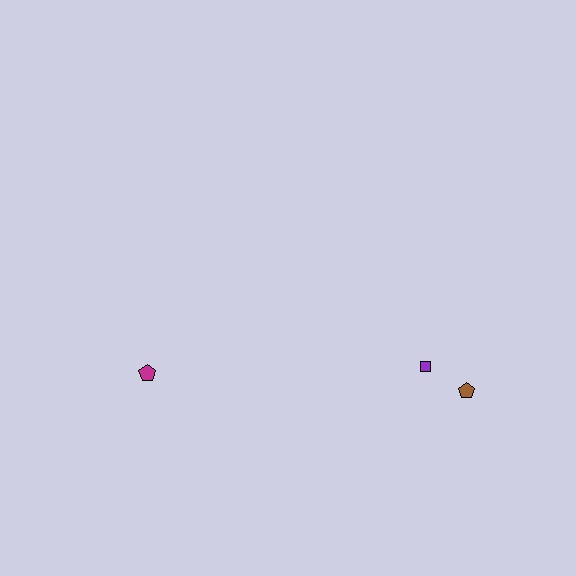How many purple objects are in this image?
There is 1 purple object.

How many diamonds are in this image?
There are no diamonds.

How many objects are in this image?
There are 3 objects.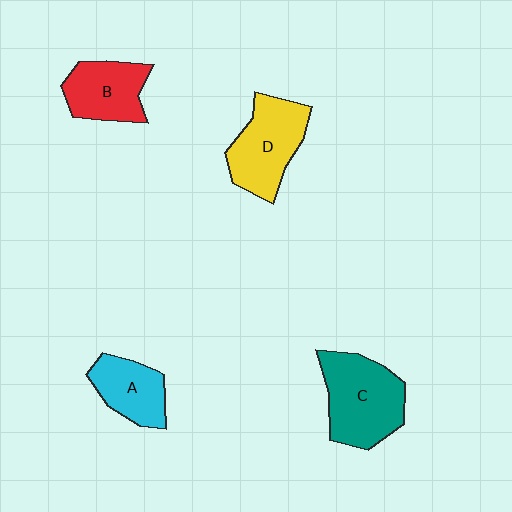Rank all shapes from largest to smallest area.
From largest to smallest: C (teal), D (yellow), B (red), A (cyan).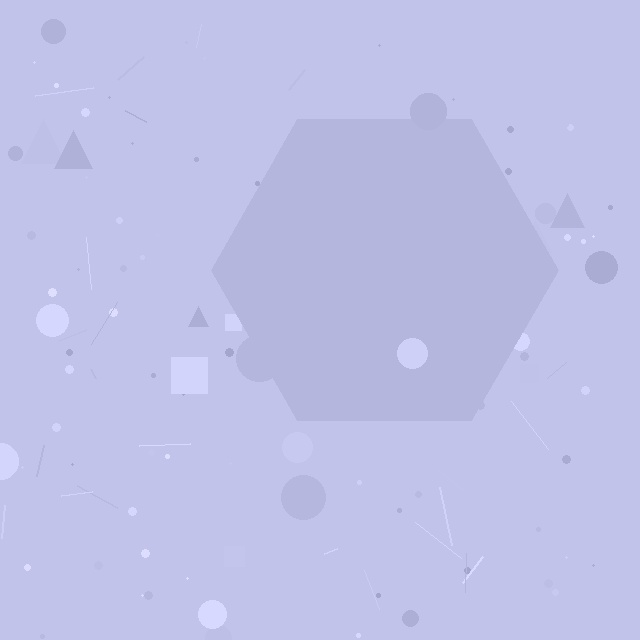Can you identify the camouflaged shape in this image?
The camouflaged shape is a hexagon.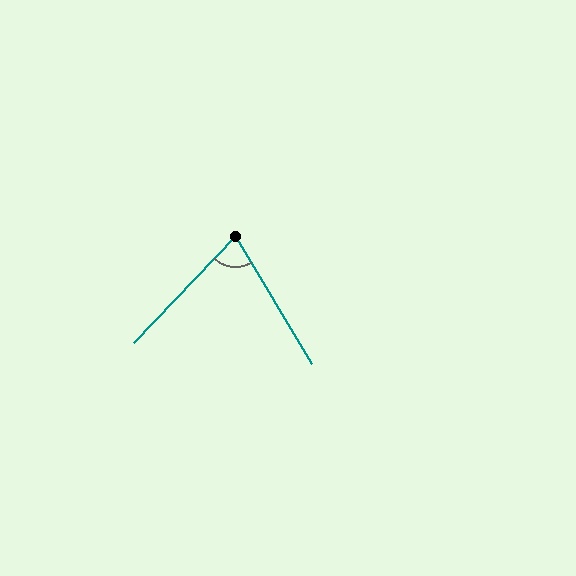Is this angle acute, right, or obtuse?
It is acute.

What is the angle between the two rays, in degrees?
Approximately 74 degrees.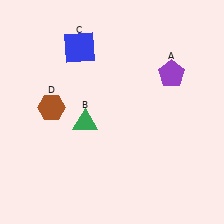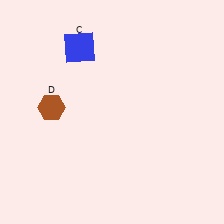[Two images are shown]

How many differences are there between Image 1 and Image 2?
There are 2 differences between the two images.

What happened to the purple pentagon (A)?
The purple pentagon (A) was removed in Image 2. It was in the top-right area of Image 1.